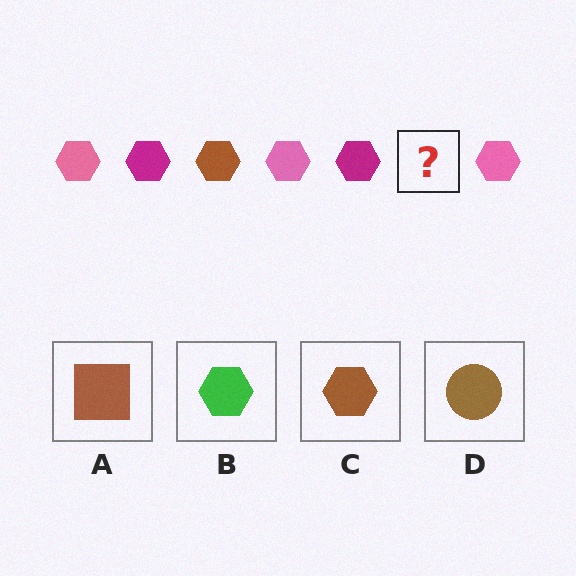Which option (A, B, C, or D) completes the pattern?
C.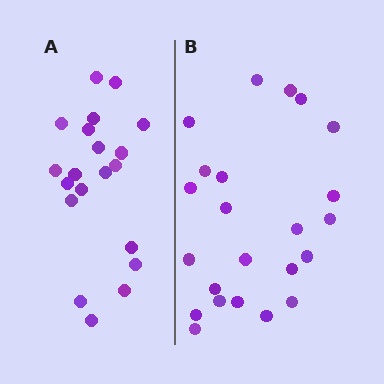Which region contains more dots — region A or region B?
Region B (the right region) has more dots.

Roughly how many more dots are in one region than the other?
Region B has just a few more — roughly 2 or 3 more dots than region A.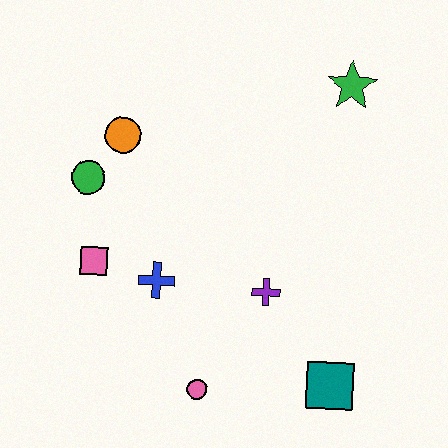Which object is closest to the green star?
The purple cross is closest to the green star.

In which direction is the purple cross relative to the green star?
The purple cross is below the green star.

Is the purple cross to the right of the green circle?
Yes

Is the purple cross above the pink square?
No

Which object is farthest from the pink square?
The green star is farthest from the pink square.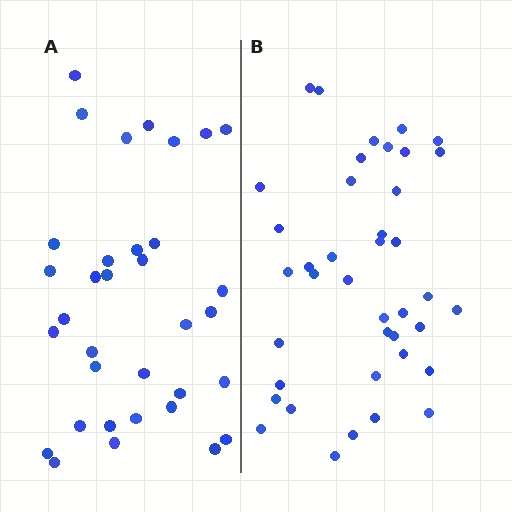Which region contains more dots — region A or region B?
Region B (the right region) has more dots.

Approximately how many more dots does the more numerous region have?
Region B has about 6 more dots than region A.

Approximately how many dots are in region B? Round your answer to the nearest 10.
About 40 dots.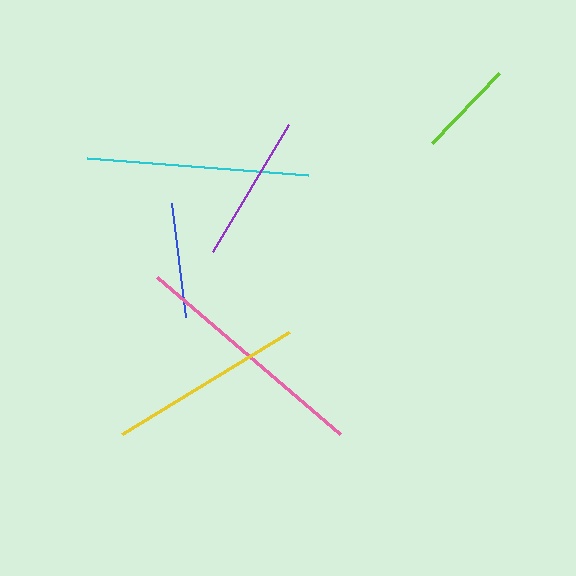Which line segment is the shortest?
The lime line is the shortest at approximately 97 pixels.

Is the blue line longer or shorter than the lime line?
The blue line is longer than the lime line.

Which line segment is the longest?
The pink line is the longest at approximately 241 pixels.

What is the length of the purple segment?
The purple segment is approximately 147 pixels long.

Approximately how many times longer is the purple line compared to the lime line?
The purple line is approximately 1.5 times the length of the lime line.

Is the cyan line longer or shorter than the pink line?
The pink line is longer than the cyan line.